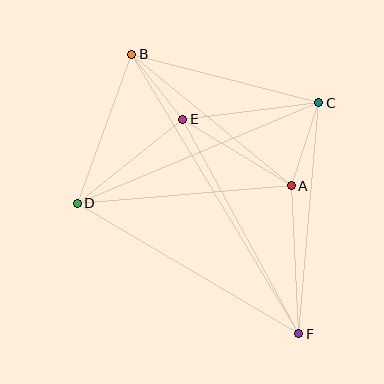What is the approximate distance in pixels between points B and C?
The distance between B and C is approximately 194 pixels.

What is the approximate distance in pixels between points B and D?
The distance between B and D is approximately 159 pixels.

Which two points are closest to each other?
Points B and E are closest to each other.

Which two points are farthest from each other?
Points B and F are farthest from each other.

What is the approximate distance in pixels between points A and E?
The distance between A and E is approximately 128 pixels.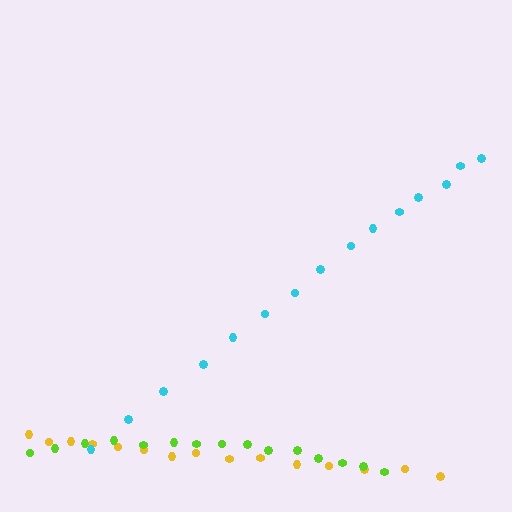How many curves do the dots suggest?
There are 3 distinct paths.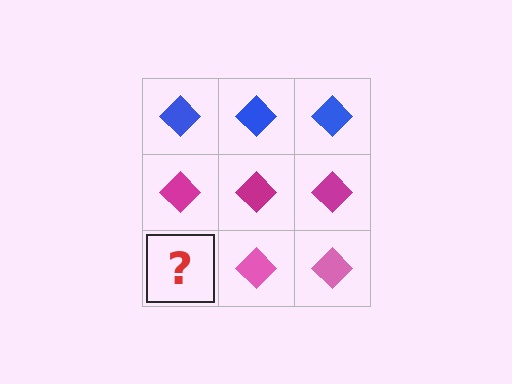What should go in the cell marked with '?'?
The missing cell should contain a pink diamond.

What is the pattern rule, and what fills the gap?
The rule is that each row has a consistent color. The gap should be filled with a pink diamond.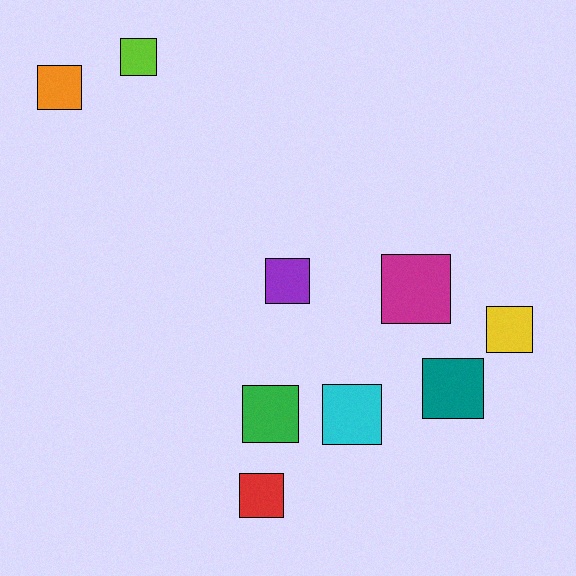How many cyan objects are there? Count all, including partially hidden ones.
There is 1 cyan object.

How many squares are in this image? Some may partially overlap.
There are 9 squares.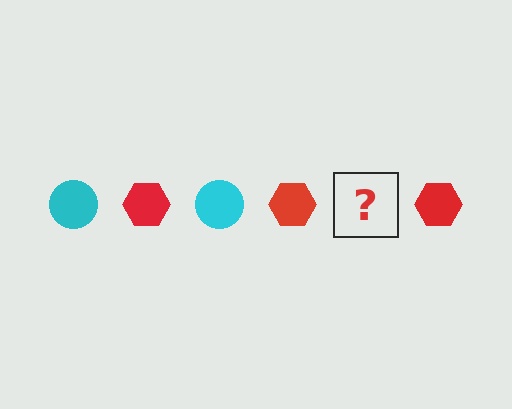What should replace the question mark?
The question mark should be replaced with a cyan circle.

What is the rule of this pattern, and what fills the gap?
The rule is that the pattern alternates between cyan circle and red hexagon. The gap should be filled with a cyan circle.